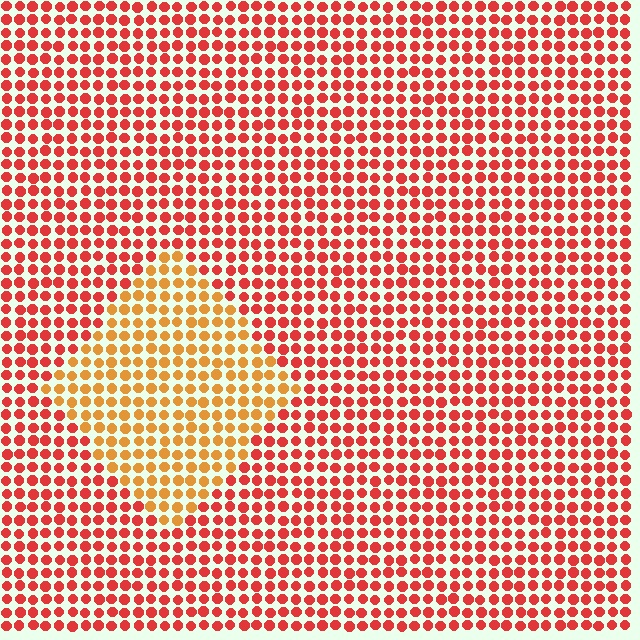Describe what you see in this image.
The image is filled with small red elements in a uniform arrangement. A diamond-shaped region is visible where the elements are tinted to a slightly different hue, forming a subtle color boundary.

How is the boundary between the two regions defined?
The boundary is defined purely by a slight shift in hue (about 34 degrees). Spacing, size, and orientation are identical on both sides.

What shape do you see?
I see a diamond.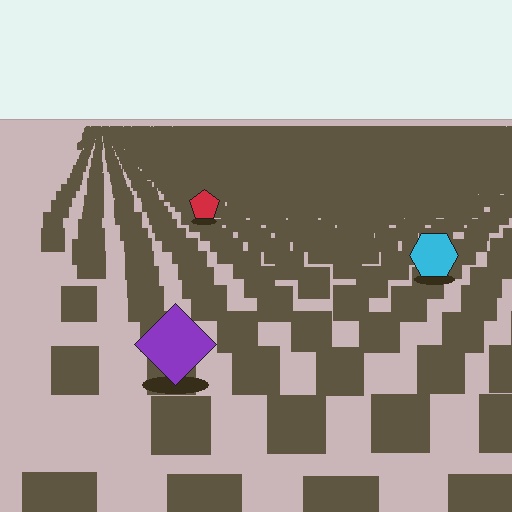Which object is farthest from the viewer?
The red pentagon is farthest from the viewer. It appears smaller and the ground texture around it is denser.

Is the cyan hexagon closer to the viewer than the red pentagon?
Yes. The cyan hexagon is closer — you can tell from the texture gradient: the ground texture is coarser near it.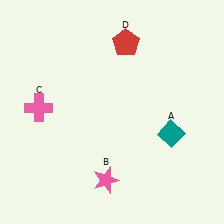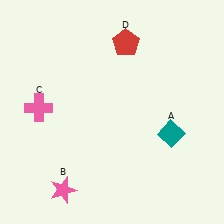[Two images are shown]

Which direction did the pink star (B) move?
The pink star (B) moved left.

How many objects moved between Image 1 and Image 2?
1 object moved between the two images.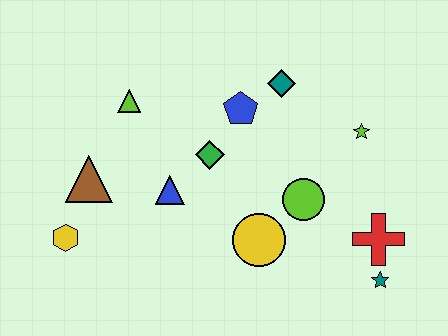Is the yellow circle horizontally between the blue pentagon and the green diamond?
No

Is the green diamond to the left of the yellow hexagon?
No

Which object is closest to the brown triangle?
The yellow hexagon is closest to the brown triangle.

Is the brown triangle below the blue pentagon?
Yes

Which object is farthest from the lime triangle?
The teal star is farthest from the lime triangle.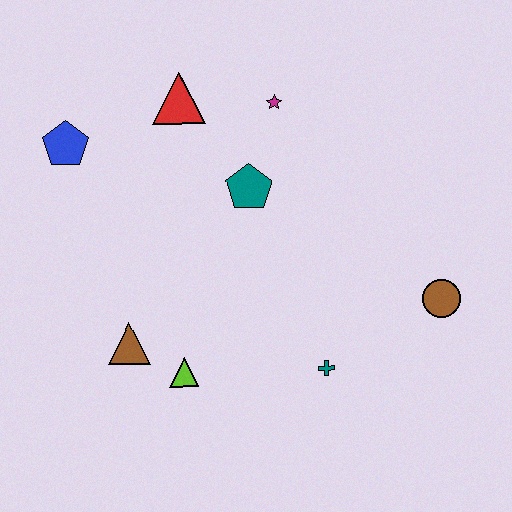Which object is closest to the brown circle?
The teal cross is closest to the brown circle.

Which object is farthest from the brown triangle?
The brown circle is farthest from the brown triangle.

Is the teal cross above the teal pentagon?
No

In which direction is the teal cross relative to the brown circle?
The teal cross is to the left of the brown circle.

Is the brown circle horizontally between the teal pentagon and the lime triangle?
No